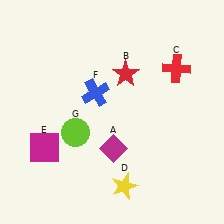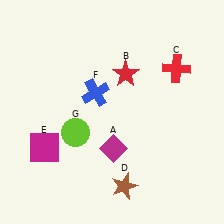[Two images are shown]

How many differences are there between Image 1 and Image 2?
There is 1 difference between the two images.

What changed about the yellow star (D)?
In Image 1, D is yellow. In Image 2, it changed to brown.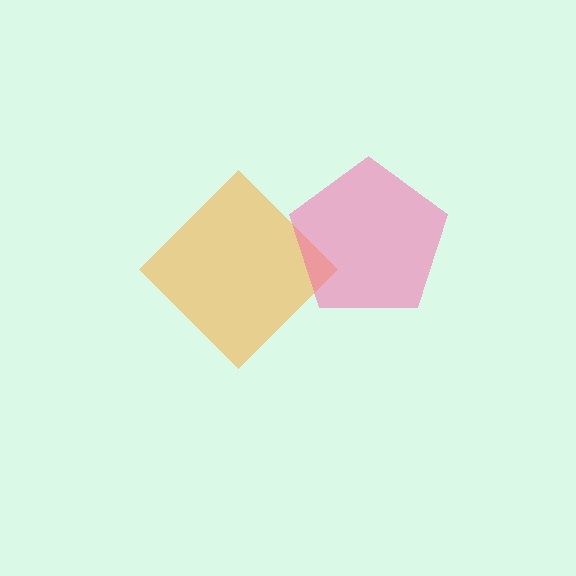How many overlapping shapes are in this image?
There are 2 overlapping shapes in the image.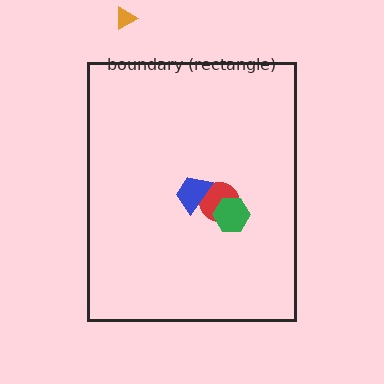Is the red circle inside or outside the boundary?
Inside.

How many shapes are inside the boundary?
3 inside, 1 outside.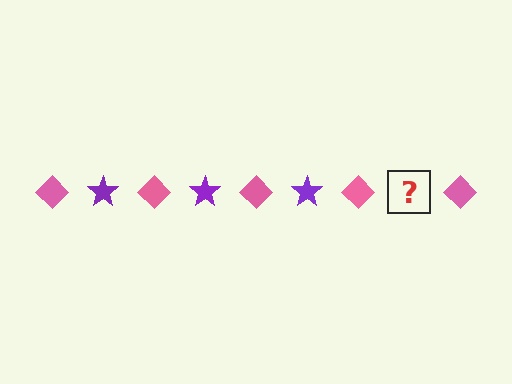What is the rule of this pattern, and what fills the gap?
The rule is that the pattern alternates between pink diamond and purple star. The gap should be filled with a purple star.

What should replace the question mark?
The question mark should be replaced with a purple star.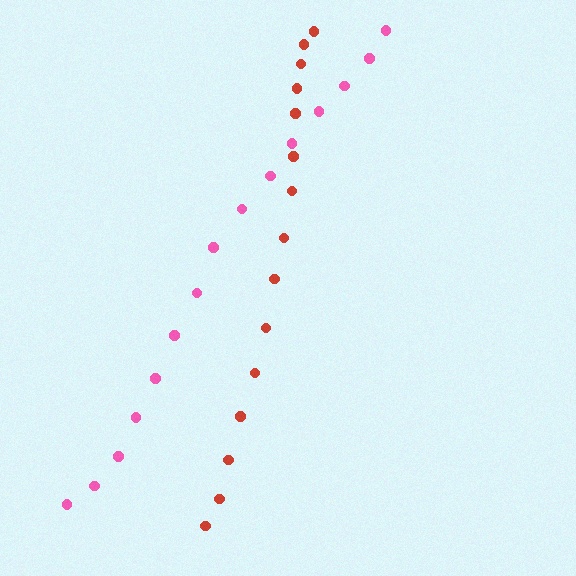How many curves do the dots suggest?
There are 2 distinct paths.